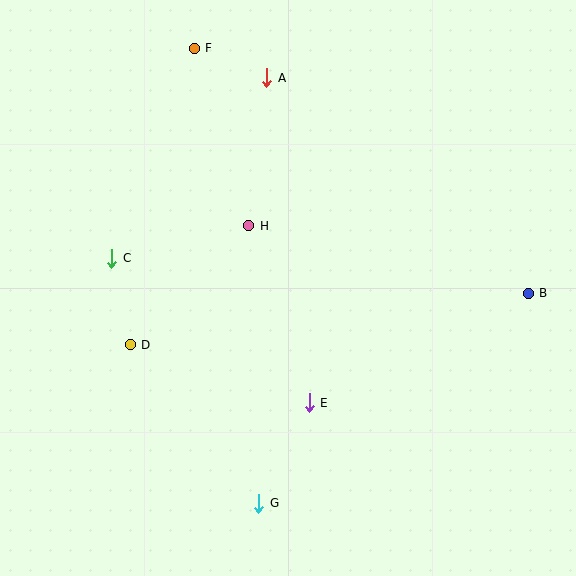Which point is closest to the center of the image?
Point H at (249, 226) is closest to the center.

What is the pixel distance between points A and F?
The distance between A and F is 79 pixels.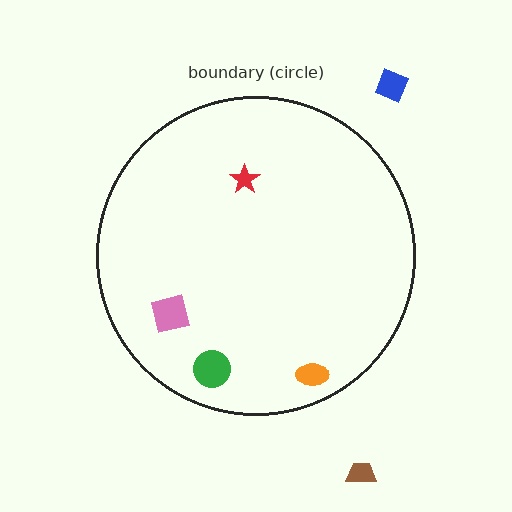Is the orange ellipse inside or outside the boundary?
Inside.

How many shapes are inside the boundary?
4 inside, 2 outside.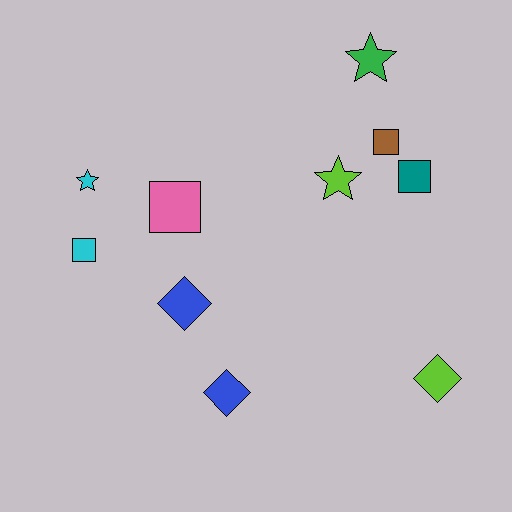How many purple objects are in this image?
There are no purple objects.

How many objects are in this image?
There are 10 objects.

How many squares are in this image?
There are 4 squares.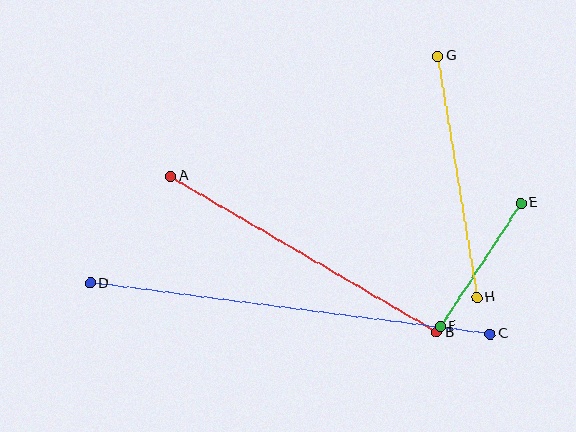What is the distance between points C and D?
The distance is approximately 403 pixels.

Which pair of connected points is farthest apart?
Points C and D are farthest apart.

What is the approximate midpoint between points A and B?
The midpoint is at approximately (304, 254) pixels.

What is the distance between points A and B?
The distance is approximately 309 pixels.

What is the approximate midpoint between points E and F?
The midpoint is at approximately (481, 265) pixels.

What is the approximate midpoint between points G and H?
The midpoint is at approximately (457, 177) pixels.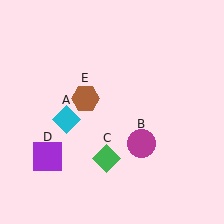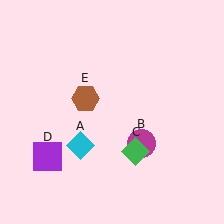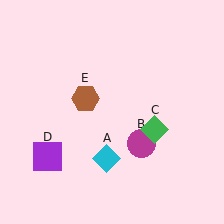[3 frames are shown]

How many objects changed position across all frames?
2 objects changed position: cyan diamond (object A), green diamond (object C).